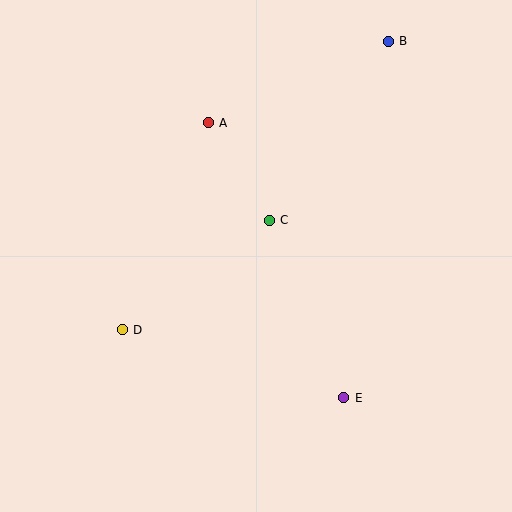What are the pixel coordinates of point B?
Point B is at (388, 41).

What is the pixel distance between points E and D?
The distance between E and D is 232 pixels.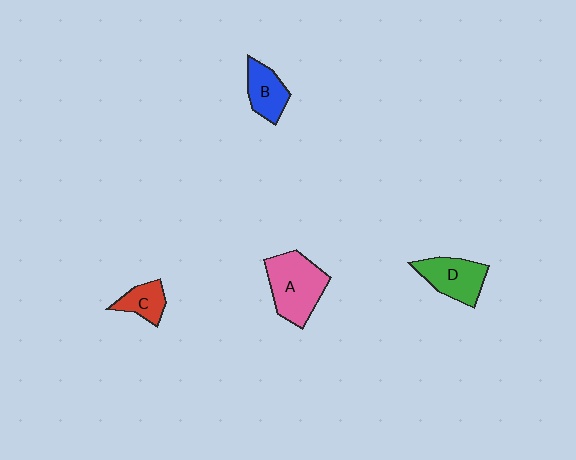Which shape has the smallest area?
Shape C (red).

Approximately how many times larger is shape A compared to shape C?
Approximately 2.2 times.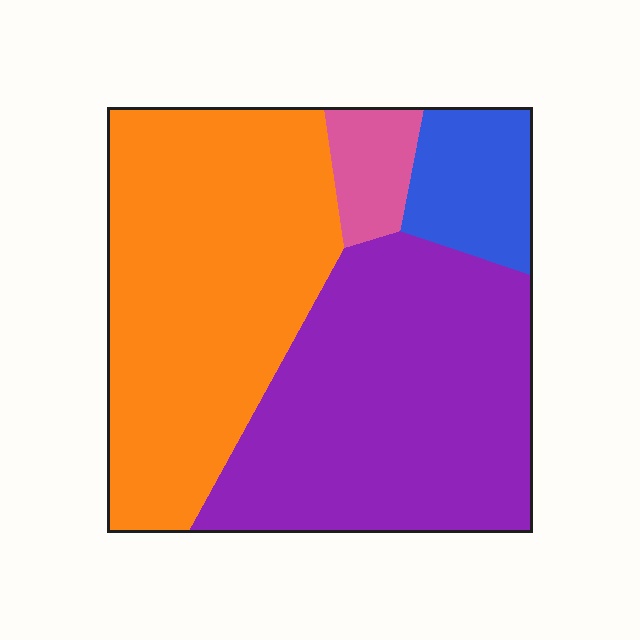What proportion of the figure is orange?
Orange takes up between a third and a half of the figure.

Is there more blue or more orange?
Orange.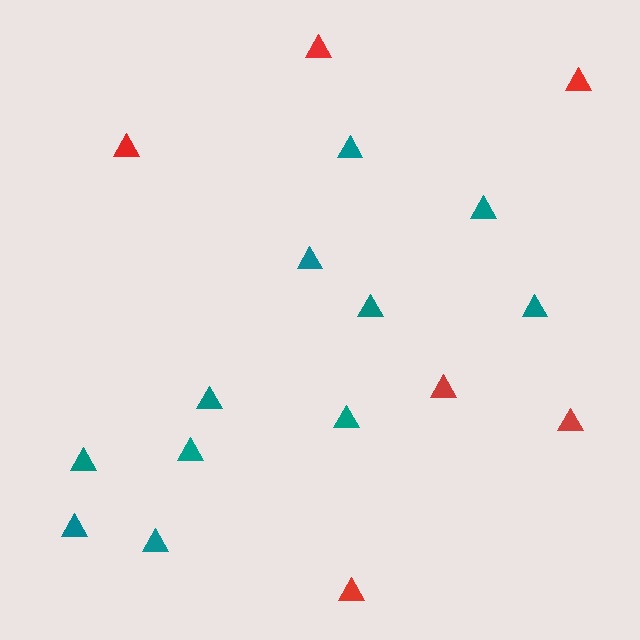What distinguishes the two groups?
There are 2 groups: one group of red triangles (6) and one group of teal triangles (11).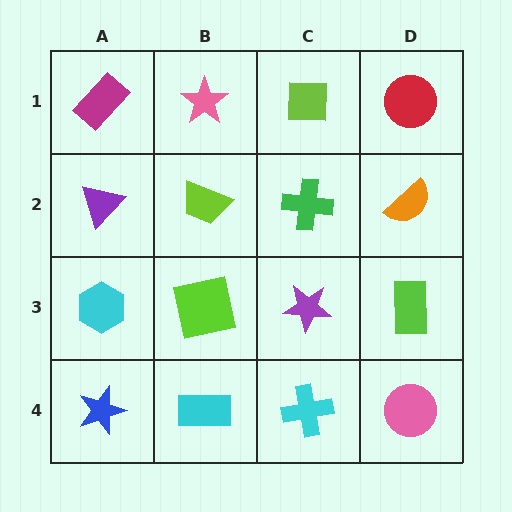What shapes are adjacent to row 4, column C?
A purple star (row 3, column C), a cyan rectangle (row 4, column B), a pink circle (row 4, column D).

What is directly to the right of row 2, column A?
A lime trapezoid.